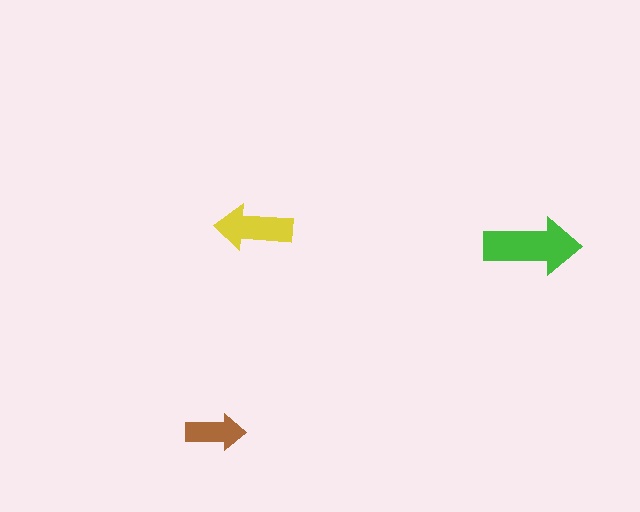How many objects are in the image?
There are 3 objects in the image.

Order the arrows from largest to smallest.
the green one, the yellow one, the brown one.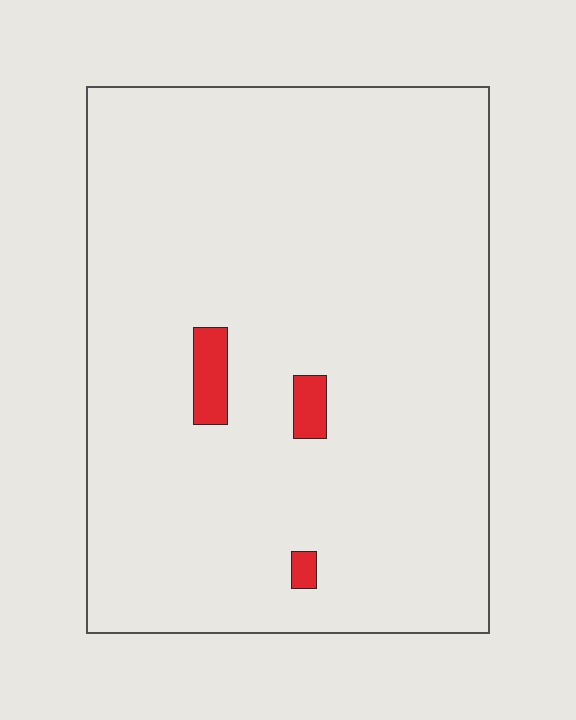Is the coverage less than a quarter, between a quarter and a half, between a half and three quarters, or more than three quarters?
Less than a quarter.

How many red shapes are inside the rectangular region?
3.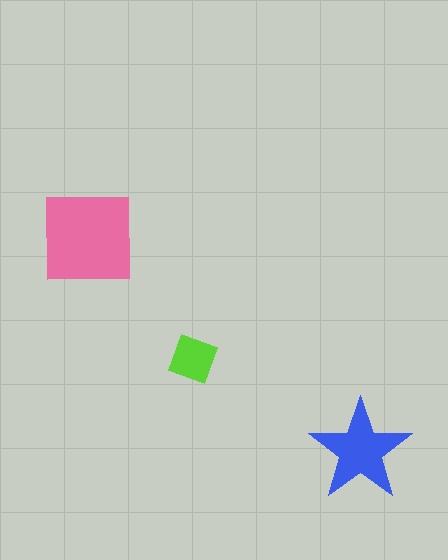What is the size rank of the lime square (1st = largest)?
3rd.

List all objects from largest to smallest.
The pink square, the blue star, the lime square.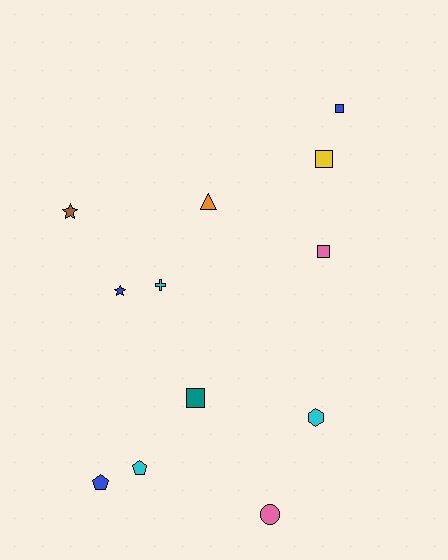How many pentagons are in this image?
There are 2 pentagons.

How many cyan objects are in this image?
There are 3 cyan objects.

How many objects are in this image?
There are 12 objects.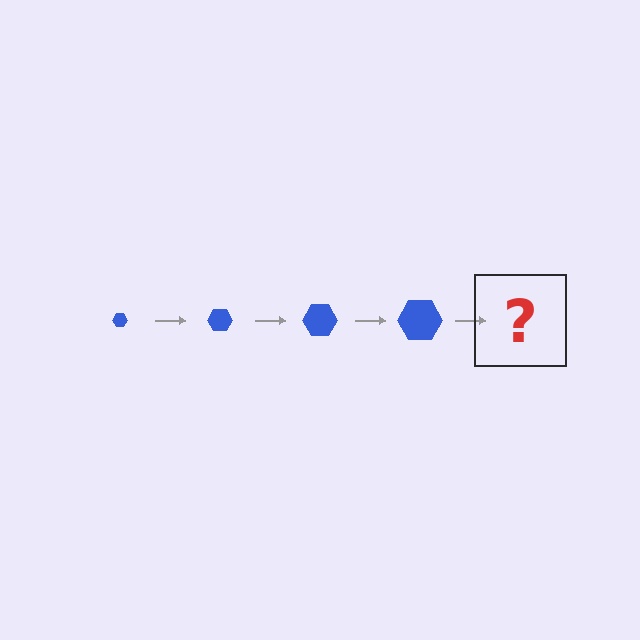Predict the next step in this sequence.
The next step is a blue hexagon, larger than the previous one.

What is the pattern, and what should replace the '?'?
The pattern is that the hexagon gets progressively larger each step. The '?' should be a blue hexagon, larger than the previous one.